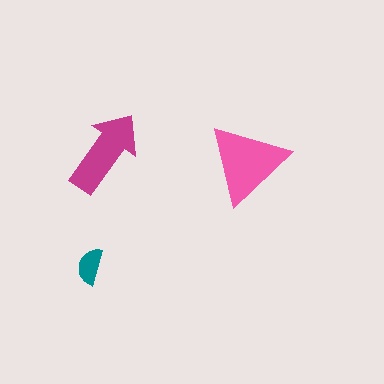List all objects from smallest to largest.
The teal semicircle, the magenta arrow, the pink triangle.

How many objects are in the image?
There are 3 objects in the image.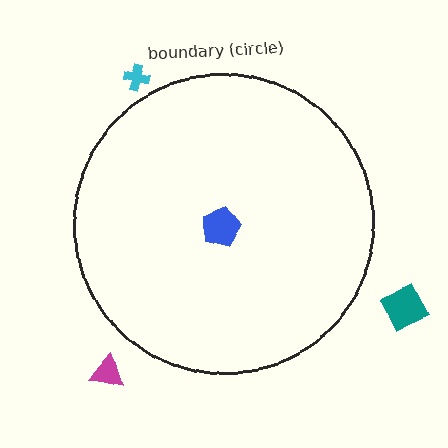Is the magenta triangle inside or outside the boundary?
Outside.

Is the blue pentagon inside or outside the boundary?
Inside.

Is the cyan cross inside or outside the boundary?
Outside.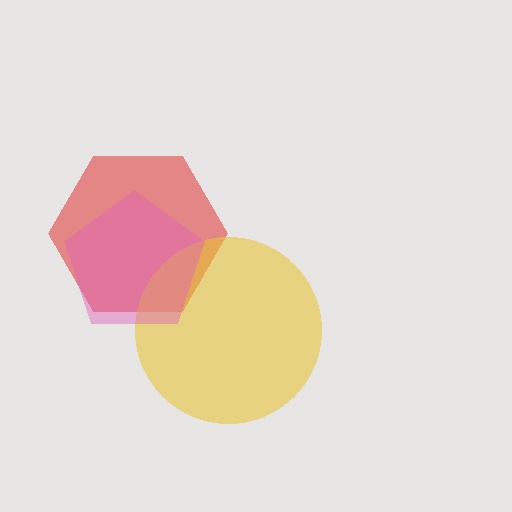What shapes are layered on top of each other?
The layered shapes are: a red hexagon, a yellow circle, a pink pentagon.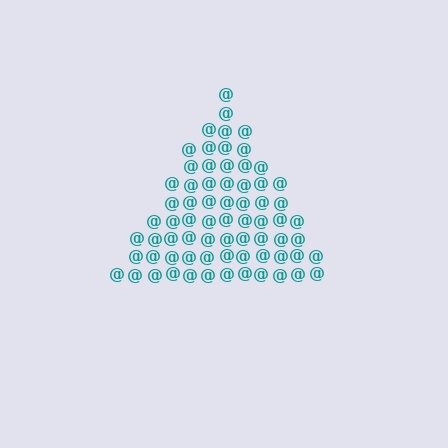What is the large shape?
The large shape is a triangle.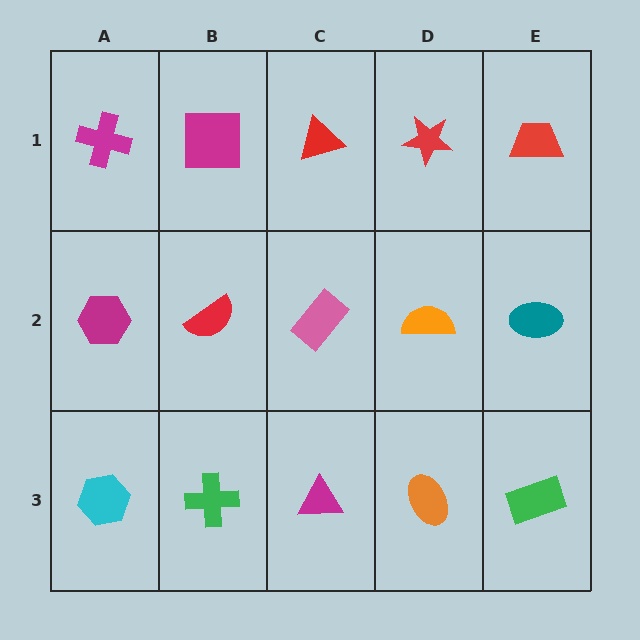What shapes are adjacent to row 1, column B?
A red semicircle (row 2, column B), a magenta cross (row 1, column A), a red triangle (row 1, column C).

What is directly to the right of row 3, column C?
An orange ellipse.